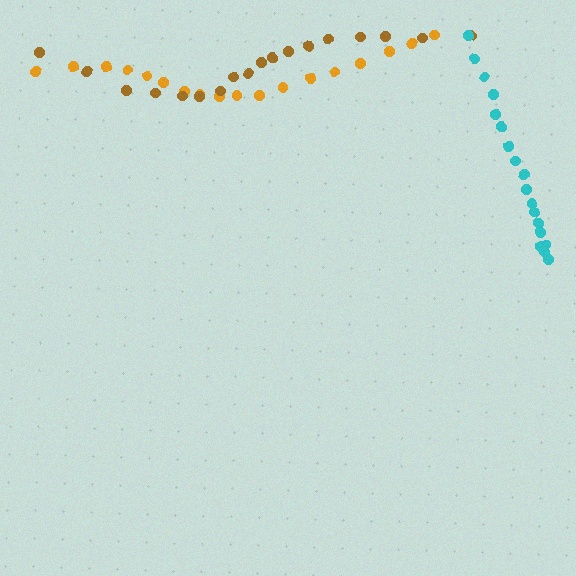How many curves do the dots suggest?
There are 3 distinct paths.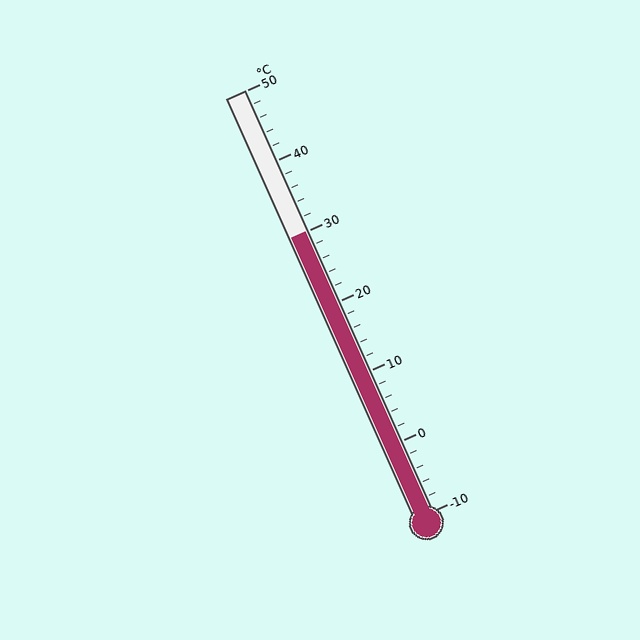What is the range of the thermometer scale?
The thermometer scale ranges from -10°C to 50°C.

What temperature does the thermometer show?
The thermometer shows approximately 30°C.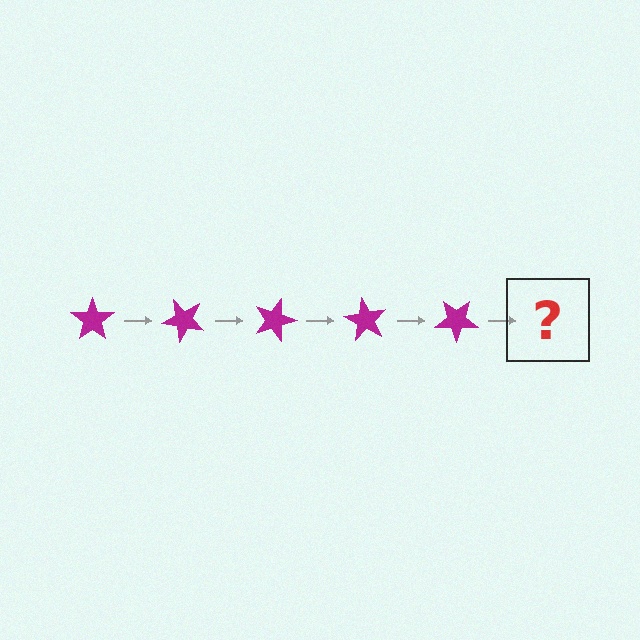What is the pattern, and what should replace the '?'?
The pattern is that the star rotates 45 degrees each step. The '?' should be a magenta star rotated 225 degrees.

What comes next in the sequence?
The next element should be a magenta star rotated 225 degrees.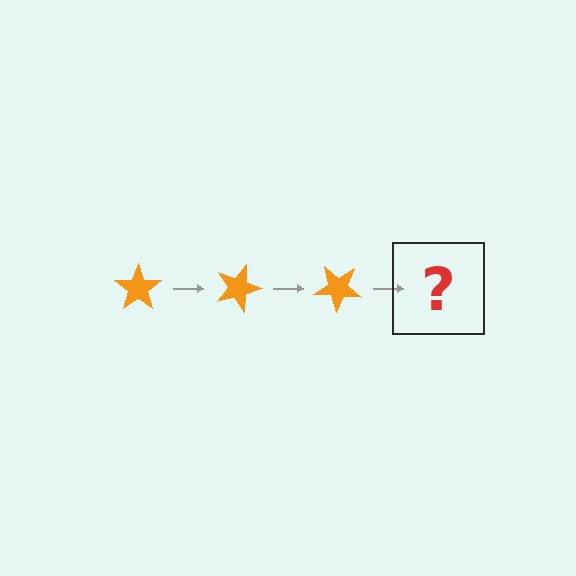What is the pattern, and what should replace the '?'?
The pattern is that the star rotates 20 degrees each step. The '?' should be an orange star rotated 60 degrees.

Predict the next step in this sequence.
The next step is an orange star rotated 60 degrees.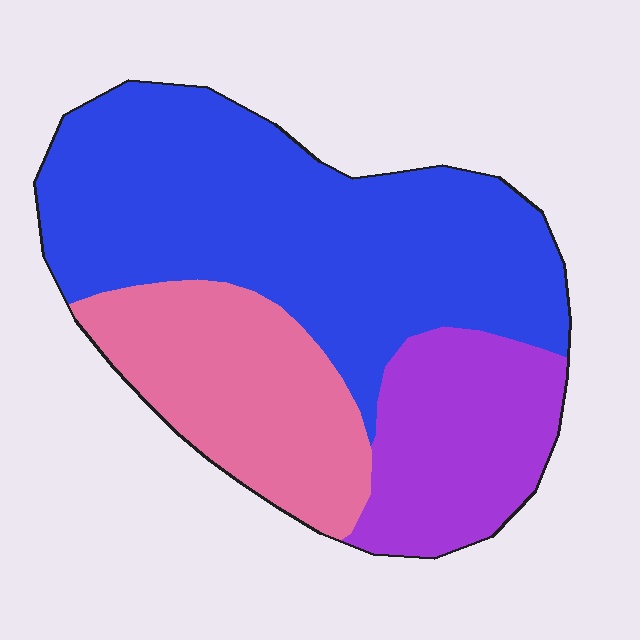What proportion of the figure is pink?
Pink takes up about one quarter (1/4) of the figure.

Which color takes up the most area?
Blue, at roughly 55%.